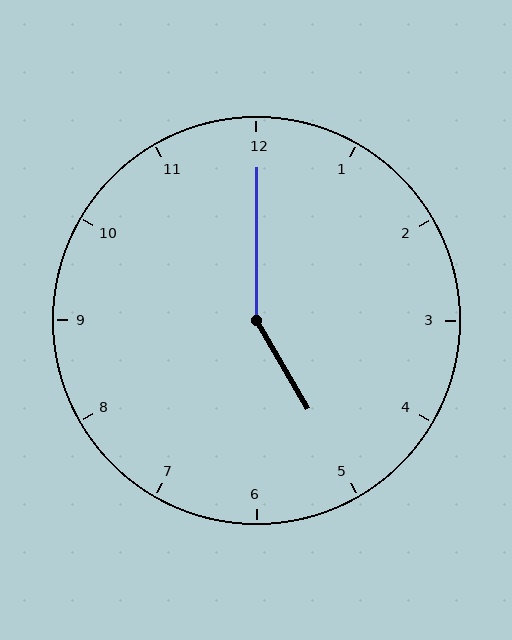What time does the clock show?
5:00.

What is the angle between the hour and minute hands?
Approximately 150 degrees.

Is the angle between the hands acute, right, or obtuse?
It is obtuse.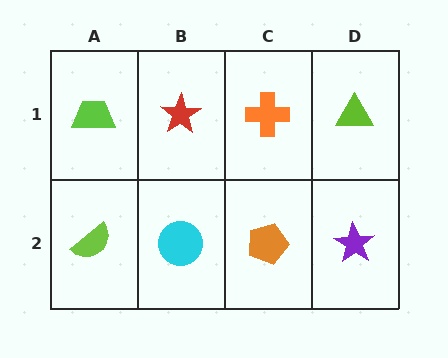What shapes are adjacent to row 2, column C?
An orange cross (row 1, column C), a cyan circle (row 2, column B), a purple star (row 2, column D).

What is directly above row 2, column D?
A lime triangle.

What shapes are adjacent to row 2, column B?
A red star (row 1, column B), a lime semicircle (row 2, column A), an orange pentagon (row 2, column C).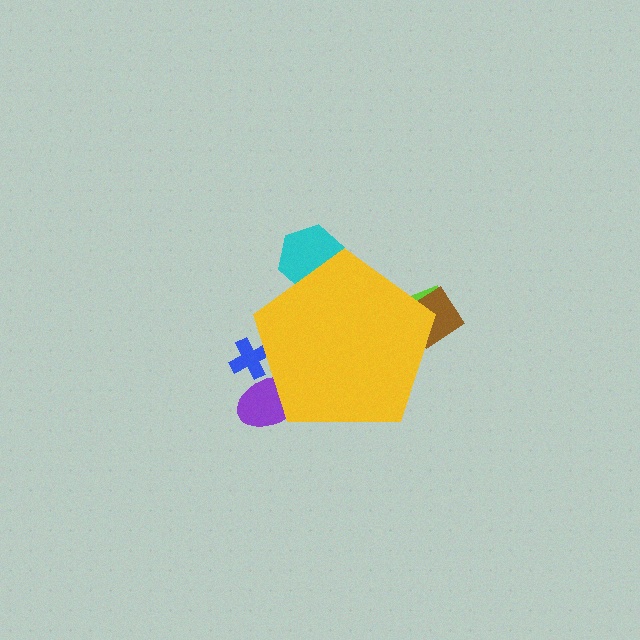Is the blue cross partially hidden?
Yes, the blue cross is partially hidden behind the yellow pentagon.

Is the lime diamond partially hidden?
Yes, the lime diamond is partially hidden behind the yellow pentagon.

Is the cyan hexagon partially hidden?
Yes, the cyan hexagon is partially hidden behind the yellow pentagon.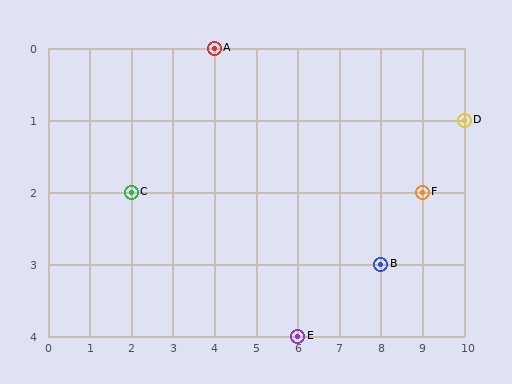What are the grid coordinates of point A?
Point A is at grid coordinates (4, 0).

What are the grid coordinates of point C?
Point C is at grid coordinates (2, 2).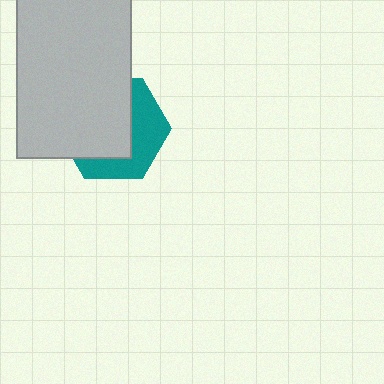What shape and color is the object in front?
The object in front is a light gray rectangle.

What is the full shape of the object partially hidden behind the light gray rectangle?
The partially hidden object is a teal hexagon.